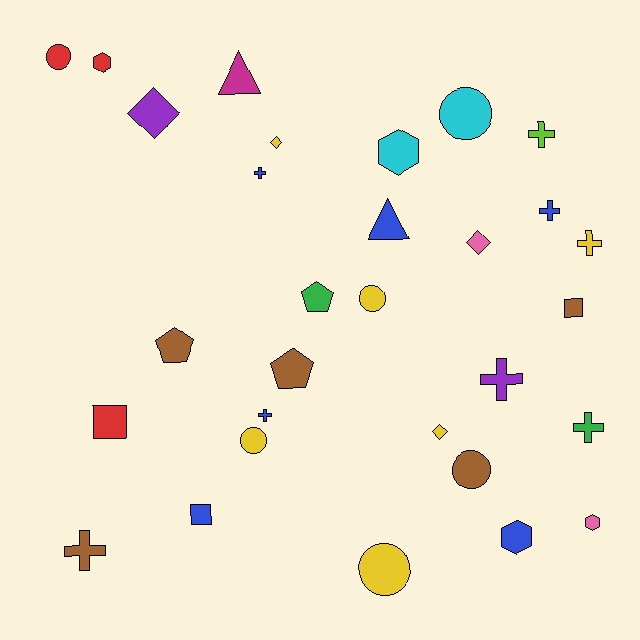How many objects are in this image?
There are 30 objects.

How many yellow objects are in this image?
There are 6 yellow objects.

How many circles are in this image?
There are 6 circles.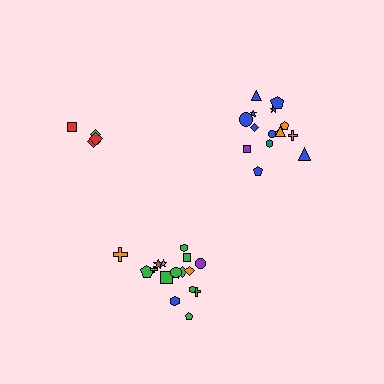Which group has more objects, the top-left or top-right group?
The top-right group.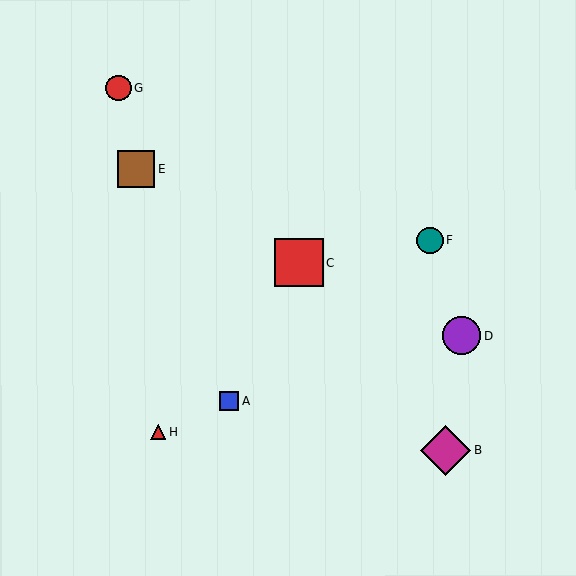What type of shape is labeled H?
Shape H is a red triangle.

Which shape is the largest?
The magenta diamond (labeled B) is the largest.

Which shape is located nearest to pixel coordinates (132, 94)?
The red circle (labeled G) at (119, 88) is nearest to that location.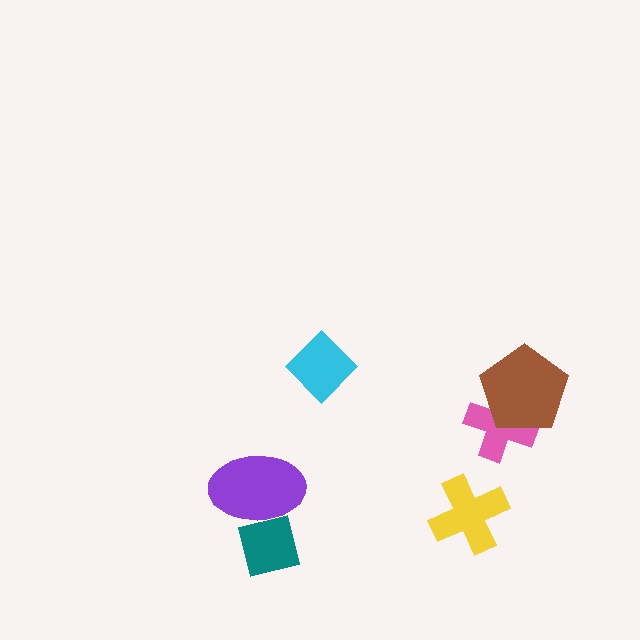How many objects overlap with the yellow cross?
0 objects overlap with the yellow cross.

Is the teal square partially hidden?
Yes, it is partially covered by another shape.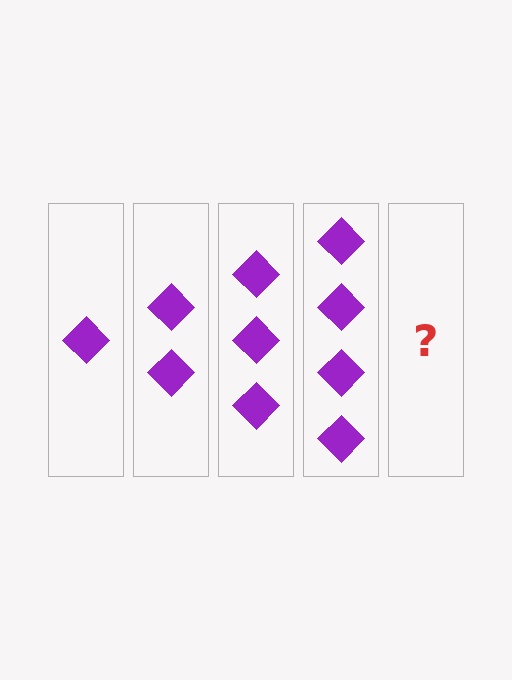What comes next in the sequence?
The next element should be 5 diamonds.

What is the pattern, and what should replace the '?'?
The pattern is that each step adds one more diamond. The '?' should be 5 diamonds.